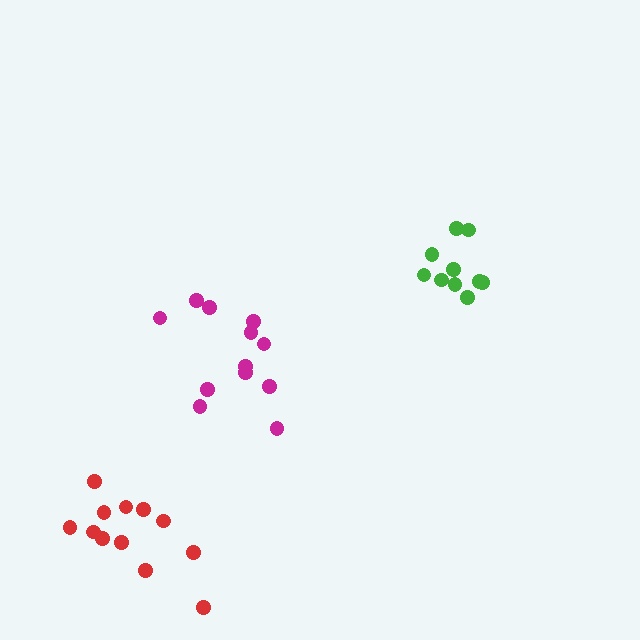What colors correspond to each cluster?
The clusters are colored: magenta, green, red.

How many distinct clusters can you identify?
There are 3 distinct clusters.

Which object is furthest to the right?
The green cluster is rightmost.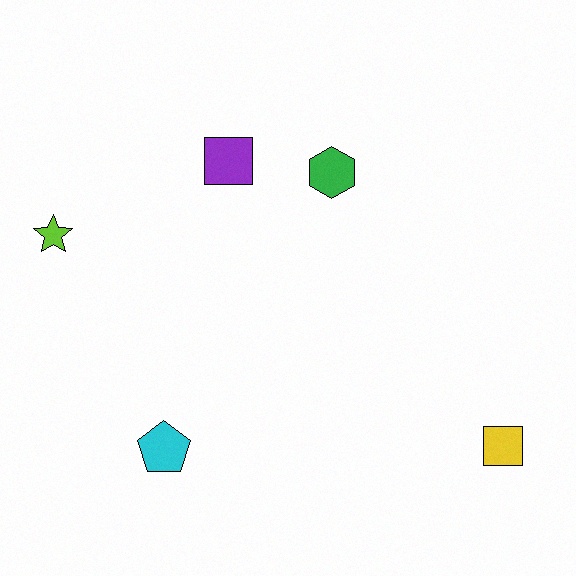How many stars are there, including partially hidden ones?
There is 1 star.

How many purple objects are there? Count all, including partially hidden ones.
There is 1 purple object.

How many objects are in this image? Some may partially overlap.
There are 5 objects.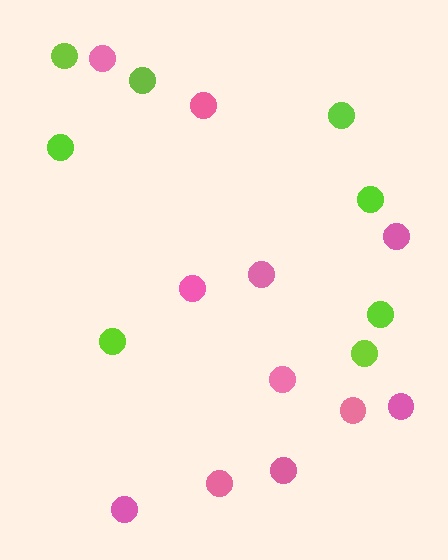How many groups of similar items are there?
There are 2 groups: one group of lime circles (8) and one group of pink circles (11).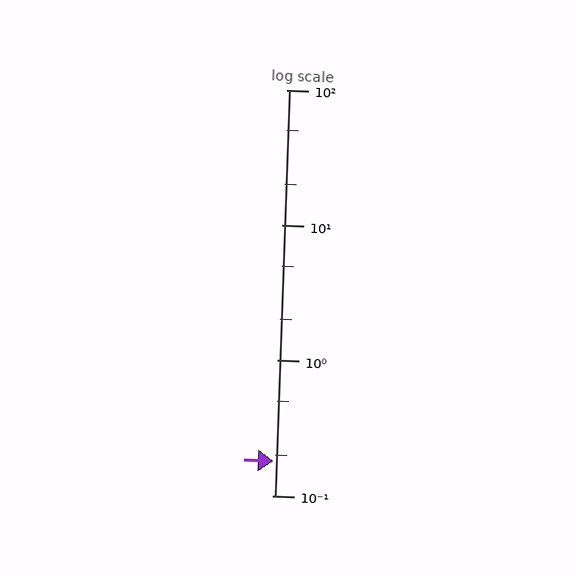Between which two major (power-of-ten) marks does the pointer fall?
The pointer is between 0.1 and 1.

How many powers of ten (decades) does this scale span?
The scale spans 3 decades, from 0.1 to 100.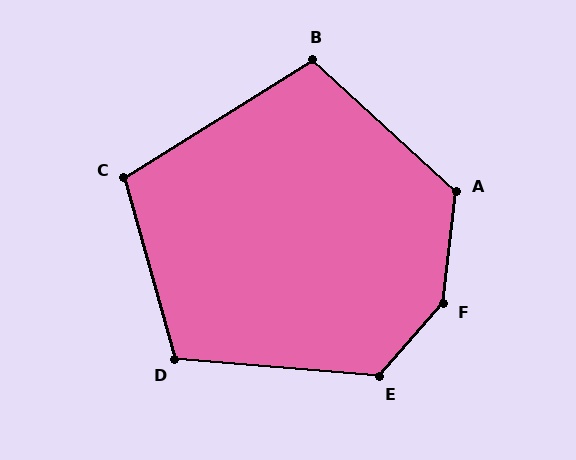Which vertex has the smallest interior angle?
B, at approximately 105 degrees.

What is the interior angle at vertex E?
Approximately 127 degrees (obtuse).